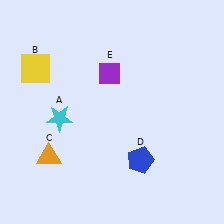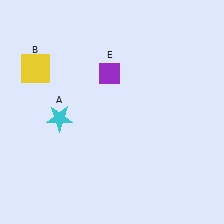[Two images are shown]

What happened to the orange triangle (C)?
The orange triangle (C) was removed in Image 2. It was in the bottom-left area of Image 1.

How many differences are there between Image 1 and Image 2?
There are 2 differences between the two images.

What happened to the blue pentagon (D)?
The blue pentagon (D) was removed in Image 2. It was in the bottom-right area of Image 1.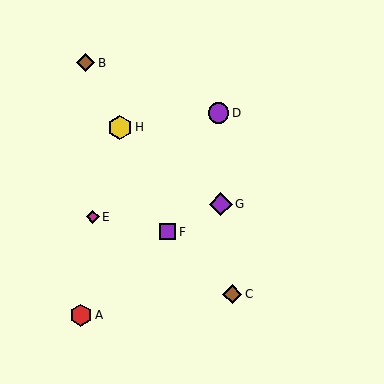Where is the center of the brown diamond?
The center of the brown diamond is at (86, 63).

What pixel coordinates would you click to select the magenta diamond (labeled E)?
Click at (93, 217) to select the magenta diamond E.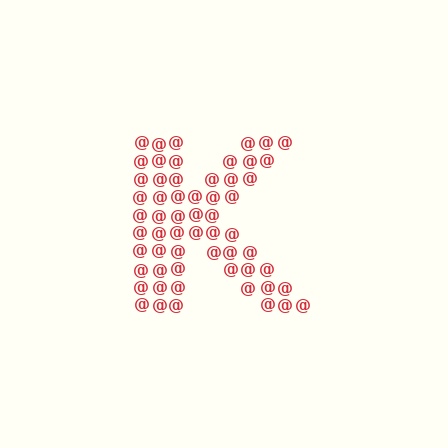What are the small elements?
The small elements are at signs.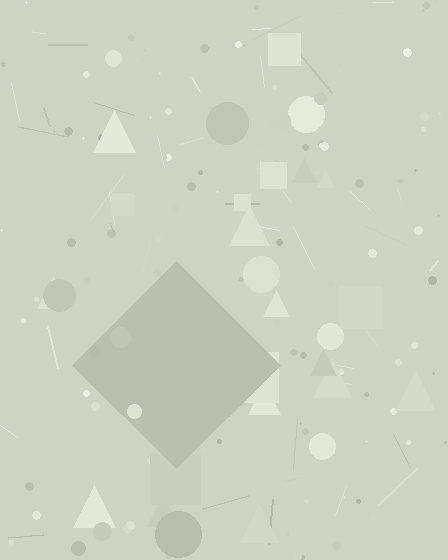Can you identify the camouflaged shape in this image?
The camouflaged shape is a diamond.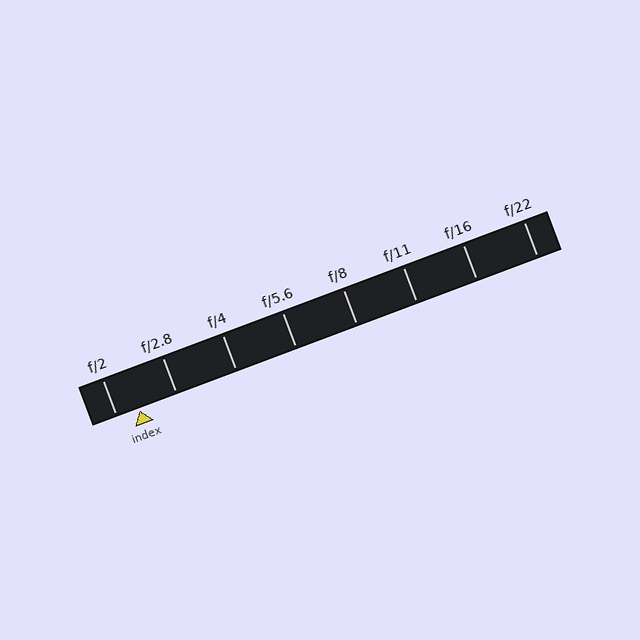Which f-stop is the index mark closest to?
The index mark is closest to f/2.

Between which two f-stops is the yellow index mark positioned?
The index mark is between f/2 and f/2.8.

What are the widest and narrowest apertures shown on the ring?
The widest aperture shown is f/2 and the narrowest is f/22.